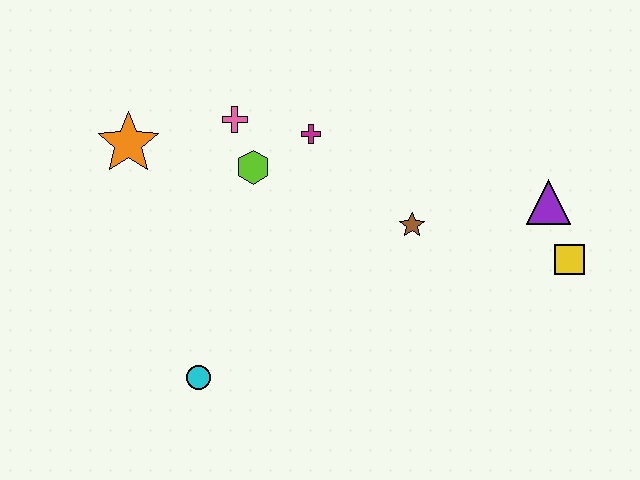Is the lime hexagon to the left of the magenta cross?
Yes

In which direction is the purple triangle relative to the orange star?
The purple triangle is to the right of the orange star.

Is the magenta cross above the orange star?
Yes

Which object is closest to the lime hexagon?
The pink cross is closest to the lime hexagon.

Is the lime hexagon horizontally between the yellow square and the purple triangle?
No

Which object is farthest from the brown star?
The orange star is farthest from the brown star.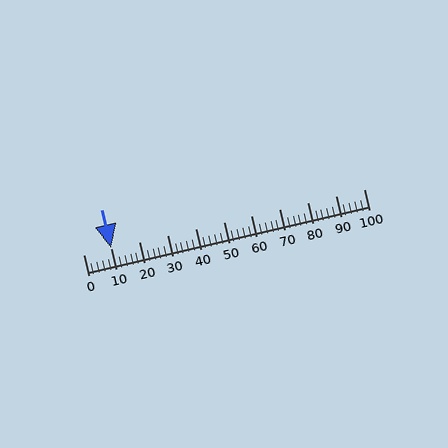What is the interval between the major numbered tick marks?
The major tick marks are spaced 10 units apart.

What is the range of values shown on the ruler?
The ruler shows values from 0 to 100.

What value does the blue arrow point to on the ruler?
The blue arrow points to approximately 10.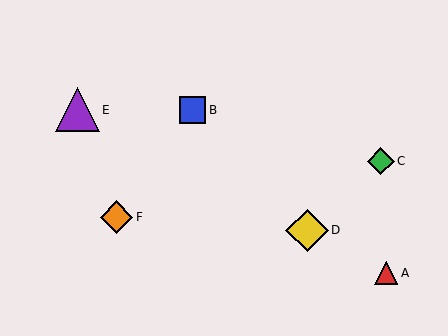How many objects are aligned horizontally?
2 objects (B, E) are aligned horizontally.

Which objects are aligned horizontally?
Objects B, E are aligned horizontally.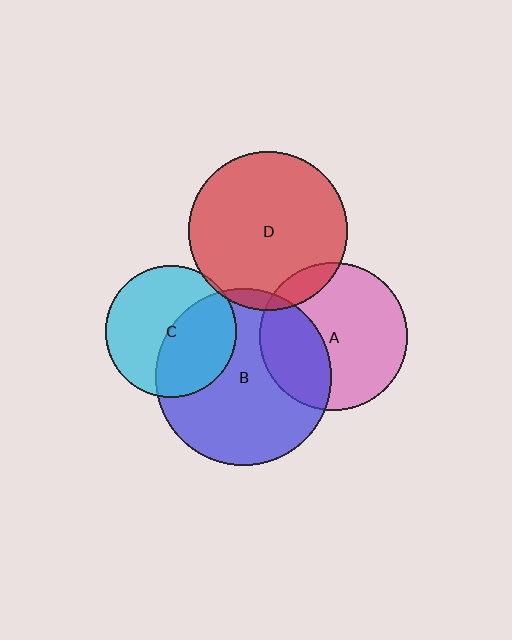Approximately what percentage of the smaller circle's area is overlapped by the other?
Approximately 35%.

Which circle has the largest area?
Circle B (blue).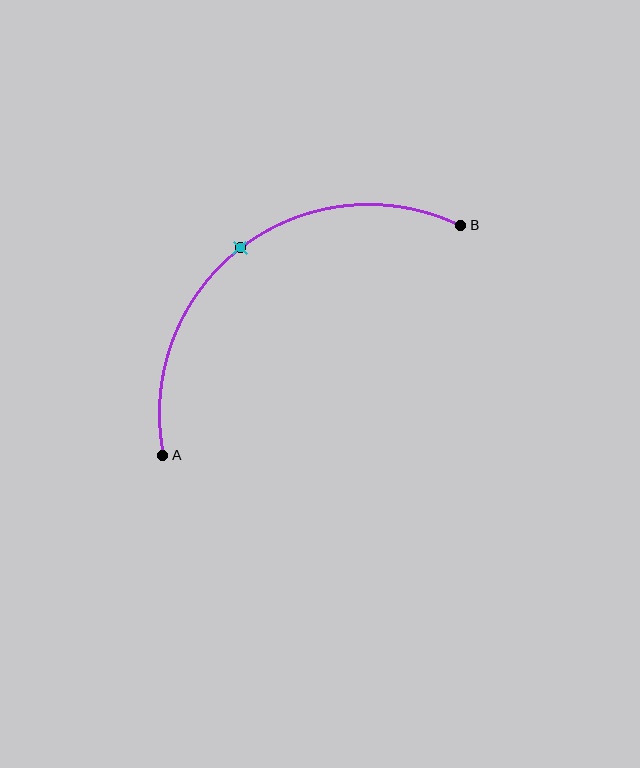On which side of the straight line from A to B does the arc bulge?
The arc bulges above and to the left of the straight line connecting A and B.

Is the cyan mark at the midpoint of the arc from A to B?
Yes. The cyan mark lies on the arc at equal arc-length from both A and B — it is the arc midpoint.